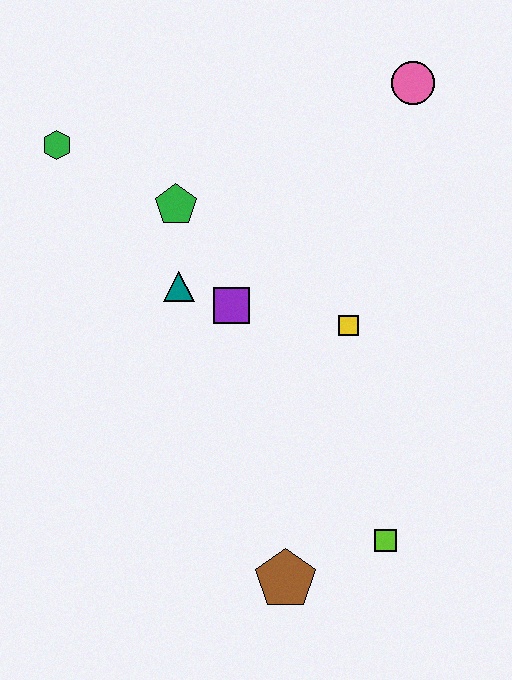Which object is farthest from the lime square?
The green hexagon is farthest from the lime square.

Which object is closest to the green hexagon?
The green pentagon is closest to the green hexagon.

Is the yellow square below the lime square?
No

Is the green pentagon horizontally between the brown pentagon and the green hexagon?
Yes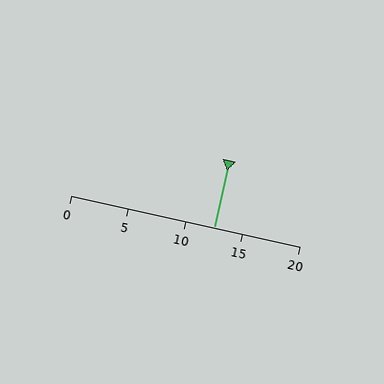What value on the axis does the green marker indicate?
The marker indicates approximately 12.5.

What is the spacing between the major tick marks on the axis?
The major ticks are spaced 5 apart.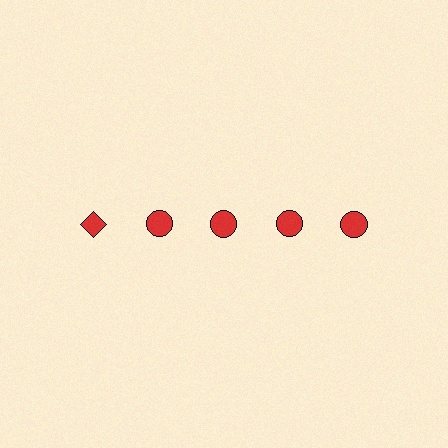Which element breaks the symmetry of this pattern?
The red diamond in the top row, leftmost column breaks the symmetry. All other shapes are red circles.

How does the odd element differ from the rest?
It has a different shape: diamond instead of circle.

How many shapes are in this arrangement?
There are 5 shapes arranged in a grid pattern.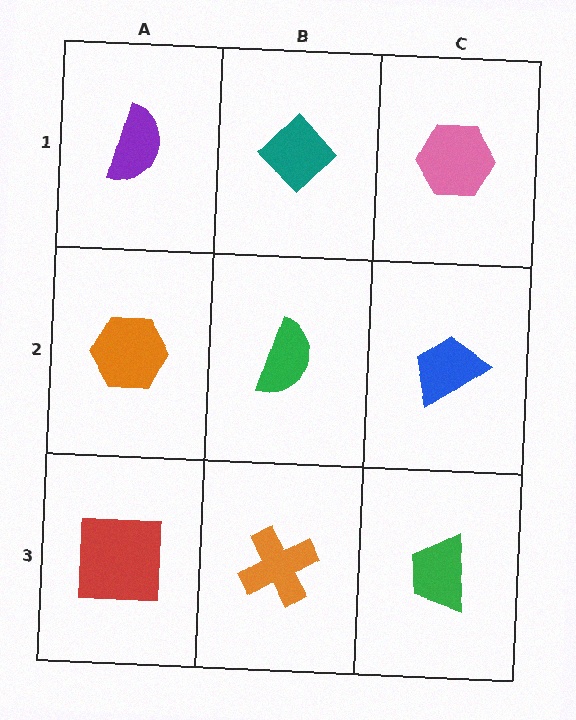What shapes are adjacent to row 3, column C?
A blue trapezoid (row 2, column C), an orange cross (row 3, column B).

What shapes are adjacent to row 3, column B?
A green semicircle (row 2, column B), a red square (row 3, column A), a green trapezoid (row 3, column C).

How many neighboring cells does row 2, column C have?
3.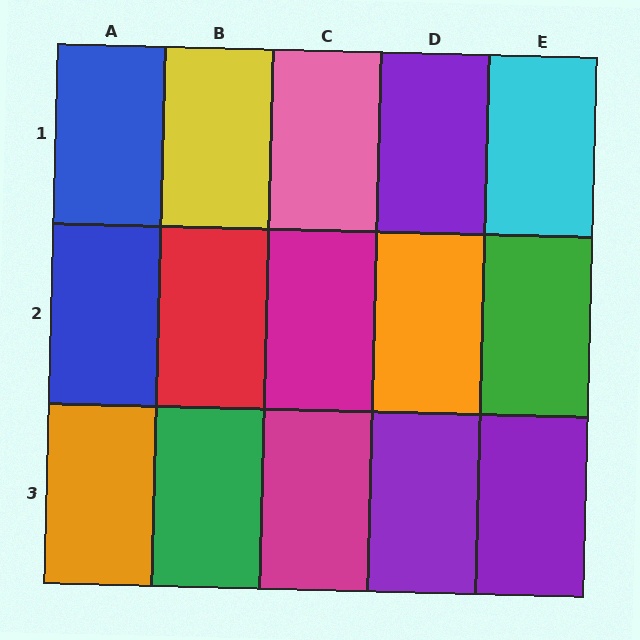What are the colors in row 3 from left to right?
Orange, green, magenta, purple, purple.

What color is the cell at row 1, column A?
Blue.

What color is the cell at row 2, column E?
Green.